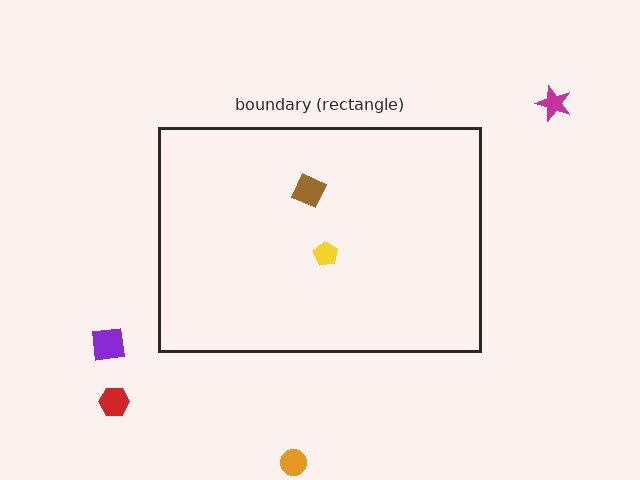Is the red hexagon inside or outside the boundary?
Outside.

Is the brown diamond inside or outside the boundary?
Inside.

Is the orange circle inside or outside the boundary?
Outside.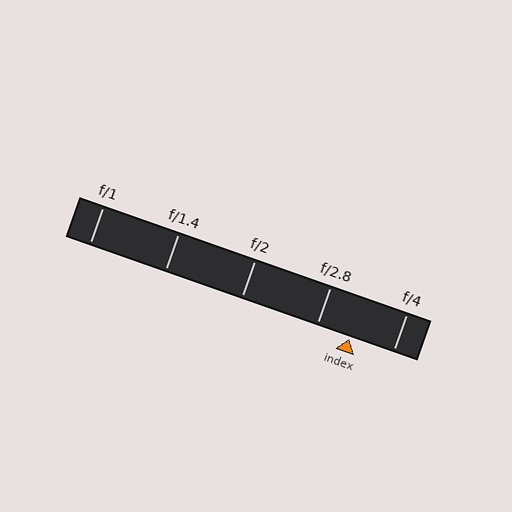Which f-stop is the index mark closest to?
The index mark is closest to f/2.8.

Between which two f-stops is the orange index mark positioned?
The index mark is between f/2.8 and f/4.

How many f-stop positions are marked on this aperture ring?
There are 5 f-stop positions marked.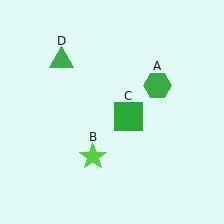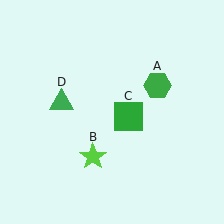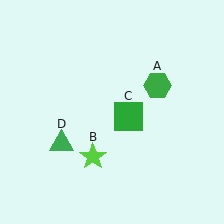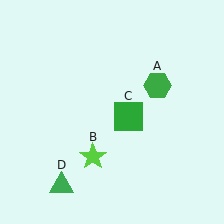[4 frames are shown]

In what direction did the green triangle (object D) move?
The green triangle (object D) moved down.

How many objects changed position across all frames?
1 object changed position: green triangle (object D).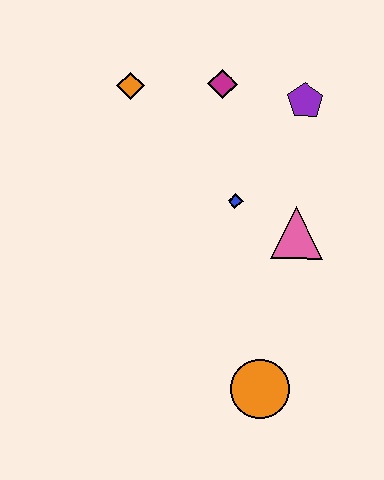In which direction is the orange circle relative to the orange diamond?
The orange circle is below the orange diamond.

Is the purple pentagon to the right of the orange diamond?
Yes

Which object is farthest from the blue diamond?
The orange circle is farthest from the blue diamond.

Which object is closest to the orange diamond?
The magenta diamond is closest to the orange diamond.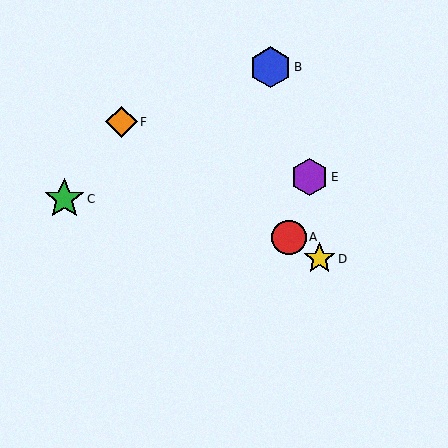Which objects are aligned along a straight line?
Objects A, D, F are aligned along a straight line.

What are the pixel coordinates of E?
Object E is at (309, 177).